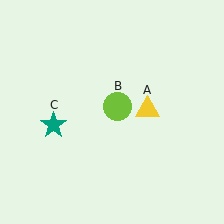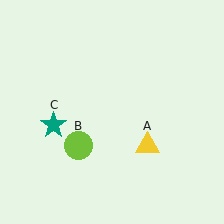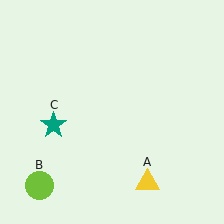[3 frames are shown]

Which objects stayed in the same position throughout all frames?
Teal star (object C) remained stationary.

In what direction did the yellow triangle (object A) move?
The yellow triangle (object A) moved down.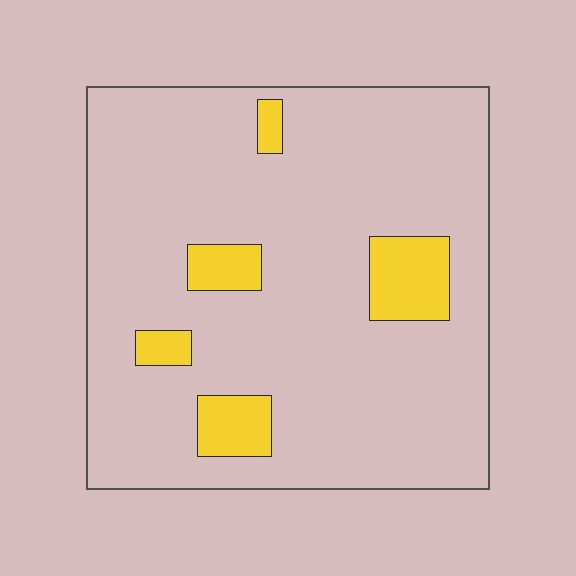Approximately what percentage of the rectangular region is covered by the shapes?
Approximately 10%.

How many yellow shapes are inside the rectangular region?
5.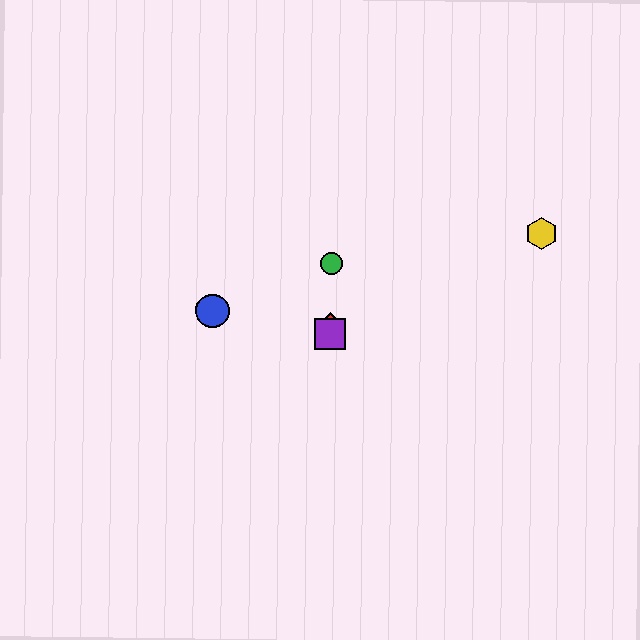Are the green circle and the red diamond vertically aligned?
Yes, both are at x≈331.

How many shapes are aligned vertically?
3 shapes (the red diamond, the green circle, the purple square) are aligned vertically.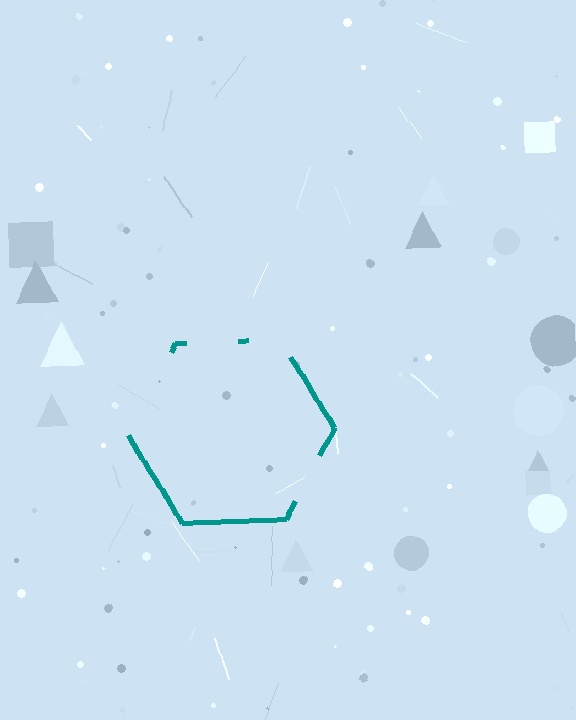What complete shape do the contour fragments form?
The contour fragments form a hexagon.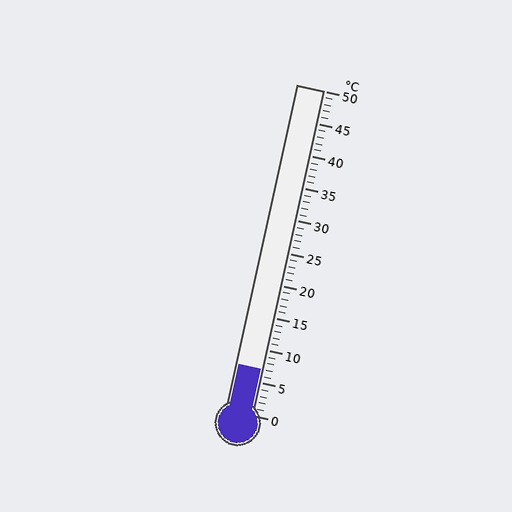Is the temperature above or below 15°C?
The temperature is below 15°C.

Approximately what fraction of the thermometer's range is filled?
The thermometer is filled to approximately 15% of its range.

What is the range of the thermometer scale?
The thermometer scale ranges from 0°C to 50°C.